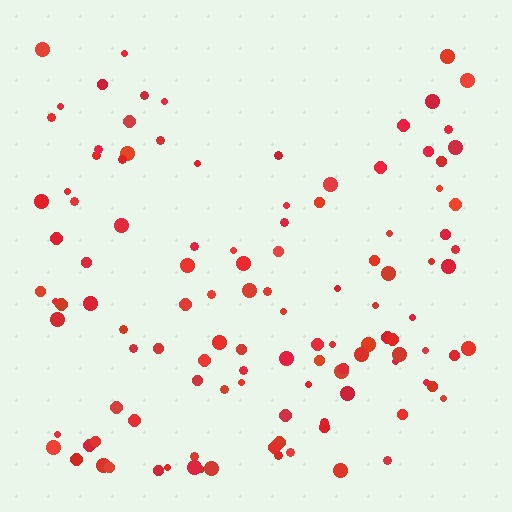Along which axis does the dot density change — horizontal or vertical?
Vertical.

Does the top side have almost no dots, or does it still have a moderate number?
Still a moderate number, just noticeably fewer than the bottom.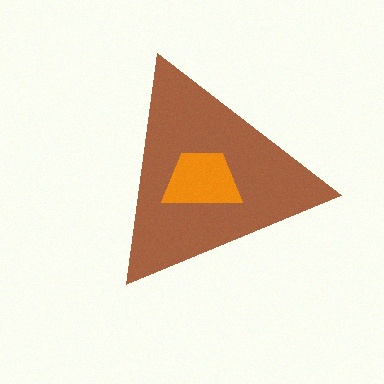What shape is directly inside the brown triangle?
The orange trapezoid.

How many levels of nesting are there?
2.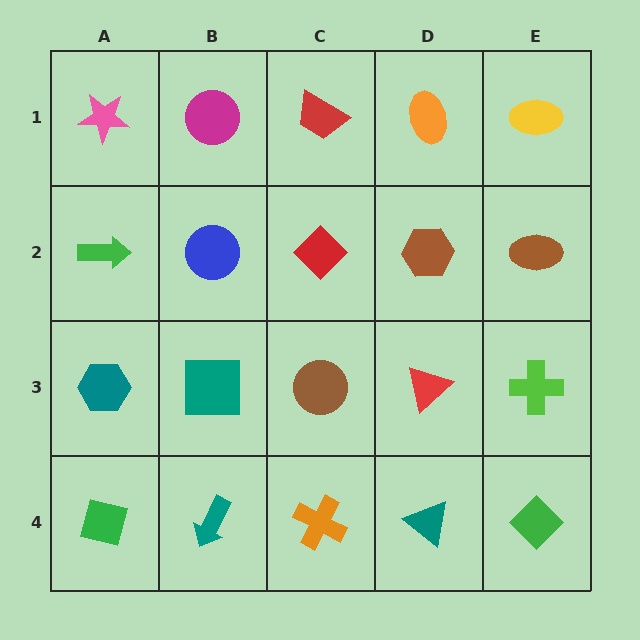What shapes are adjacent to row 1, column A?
A green arrow (row 2, column A), a magenta circle (row 1, column B).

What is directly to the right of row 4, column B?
An orange cross.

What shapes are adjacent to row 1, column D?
A brown hexagon (row 2, column D), a red trapezoid (row 1, column C), a yellow ellipse (row 1, column E).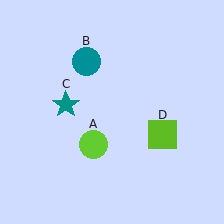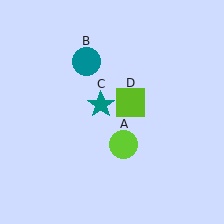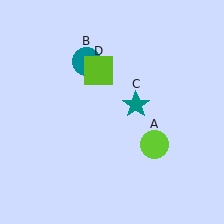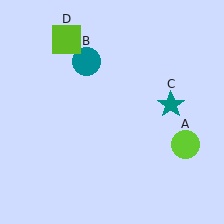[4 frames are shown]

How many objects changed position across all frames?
3 objects changed position: lime circle (object A), teal star (object C), lime square (object D).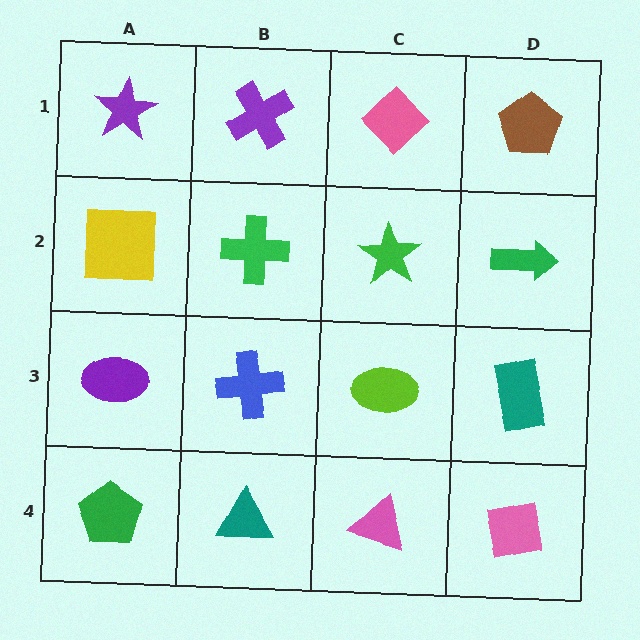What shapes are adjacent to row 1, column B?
A green cross (row 2, column B), a purple star (row 1, column A), a pink diamond (row 1, column C).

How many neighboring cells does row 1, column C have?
3.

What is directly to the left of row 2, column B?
A yellow square.